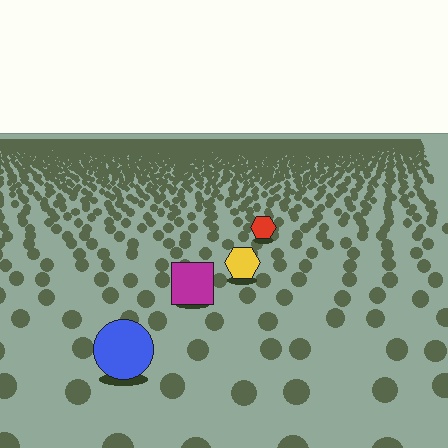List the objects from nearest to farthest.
From nearest to farthest: the blue circle, the magenta square, the yellow hexagon, the red hexagon.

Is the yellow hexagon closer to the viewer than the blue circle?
No. The blue circle is closer — you can tell from the texture gradient: the ground texture is coarser near it.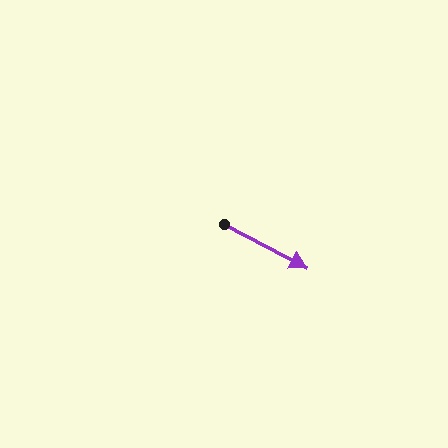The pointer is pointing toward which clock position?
Roughly 4 o'clock.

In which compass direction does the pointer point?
Southeast.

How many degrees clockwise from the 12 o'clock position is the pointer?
Approximately 118 degrees.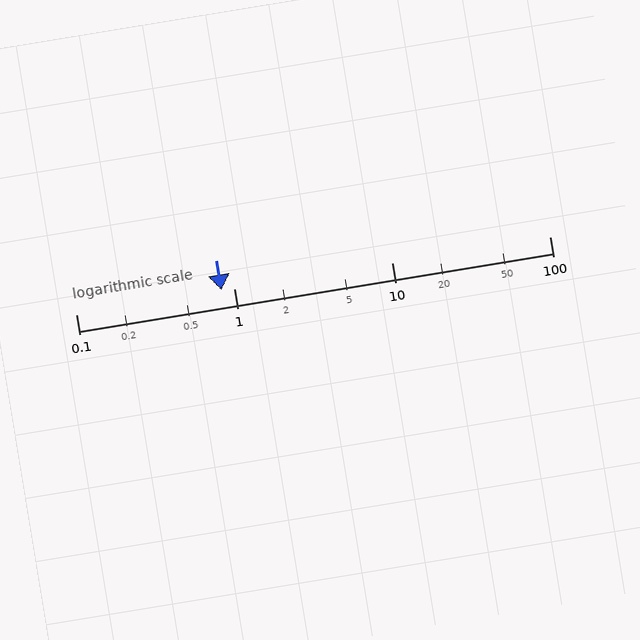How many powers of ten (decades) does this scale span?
The scale spans 3 decades, from 0.1 to 100.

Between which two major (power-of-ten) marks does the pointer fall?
The pointer is between 0.1 and 1.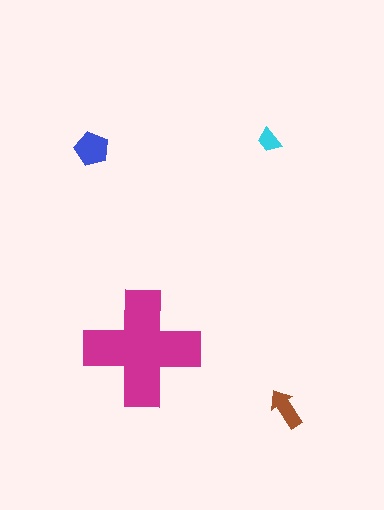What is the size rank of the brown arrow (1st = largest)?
3rd.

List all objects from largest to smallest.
The magenta cross, the blue pentagon, the brown arrow, the cyan trapezoid.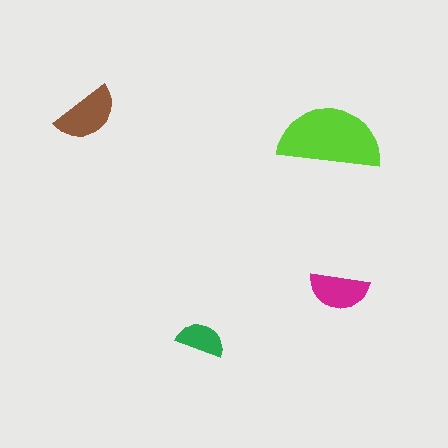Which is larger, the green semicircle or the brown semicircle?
The brown one.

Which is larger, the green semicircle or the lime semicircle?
The lime one.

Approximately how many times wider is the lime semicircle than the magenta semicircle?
About 1.5 times wider.